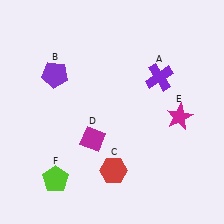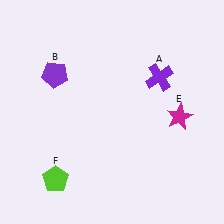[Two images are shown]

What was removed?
The red hexagon (C), the magenta diamond (D) were removed in Image 2.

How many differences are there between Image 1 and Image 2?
There are 2 differences between the two images.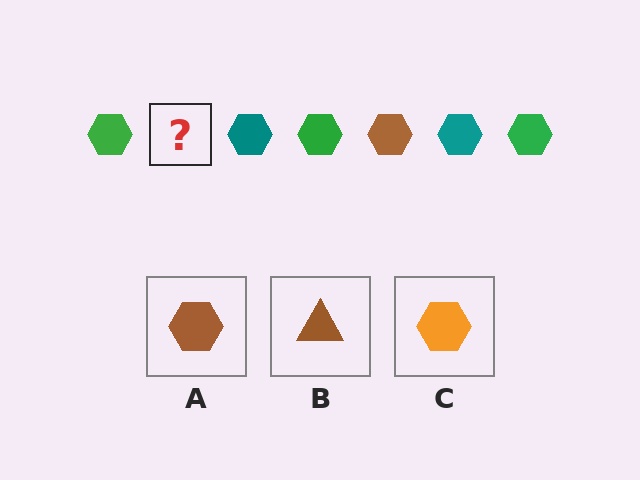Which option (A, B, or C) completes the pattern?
A.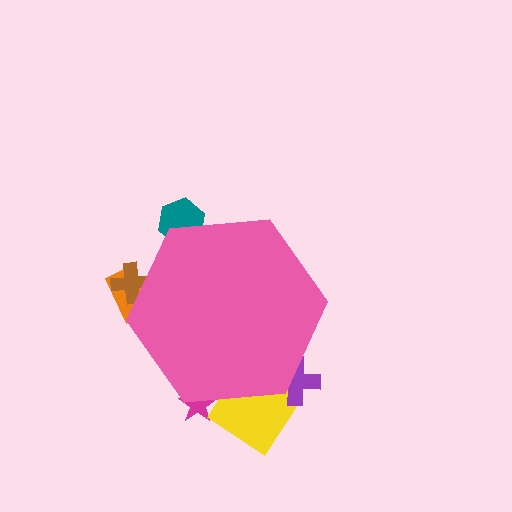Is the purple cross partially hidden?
Yes, the purple cross is partially hidden behind the pink hexagon.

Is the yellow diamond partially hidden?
Yes, the yellow diamond is partially hidden behind the pink hexagon.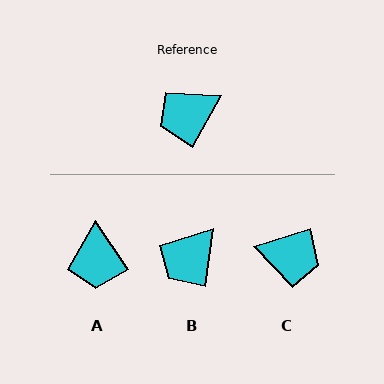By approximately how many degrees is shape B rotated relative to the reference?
Approximately 21 degrees counter-clockwise.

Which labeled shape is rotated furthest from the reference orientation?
C, about 137 degrees away.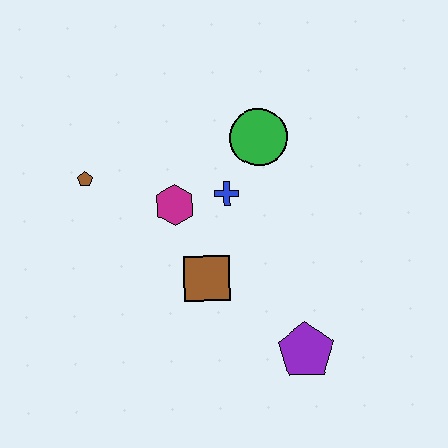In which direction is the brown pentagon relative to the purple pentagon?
The brown pentagon is to the left of the purple pentagon.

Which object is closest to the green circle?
The blue cross is closest to the green circle.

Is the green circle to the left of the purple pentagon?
Yes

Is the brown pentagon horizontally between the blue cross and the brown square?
No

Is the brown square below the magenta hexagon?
Yes